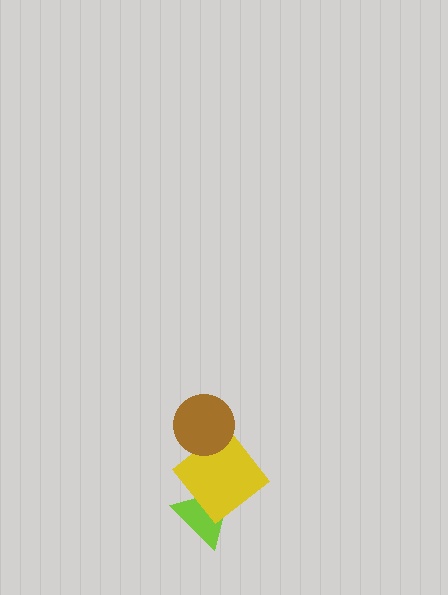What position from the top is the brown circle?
The brown circle is 1st from the top.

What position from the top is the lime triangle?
The lime triangle is 3rd from the top.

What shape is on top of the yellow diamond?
The brown circle is on top of the yellow diamond.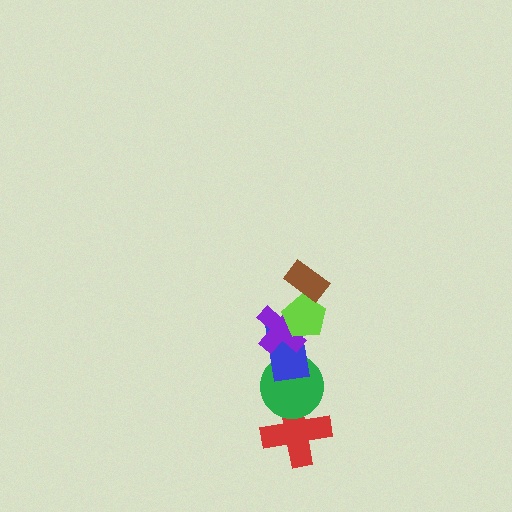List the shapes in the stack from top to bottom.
From top to bottom: the brown rectangle, the lime pentagon, the purple cross, the blue rectangle, the green circle, the red cross.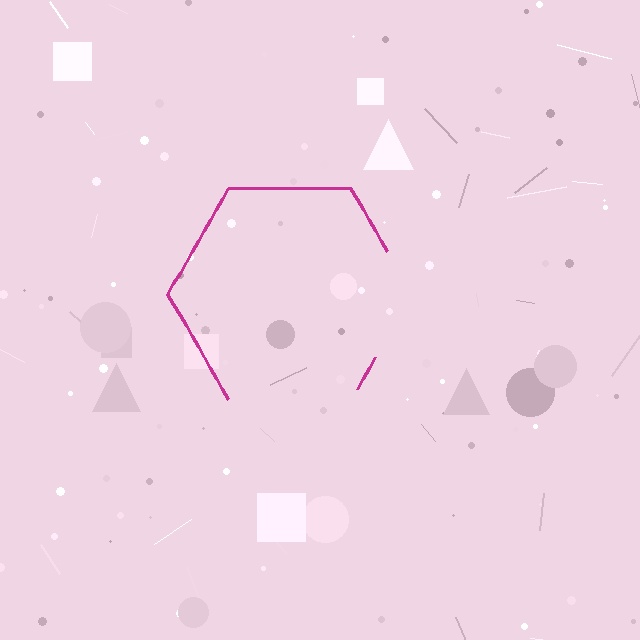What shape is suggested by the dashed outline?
The dashed outline suggests a hexagon.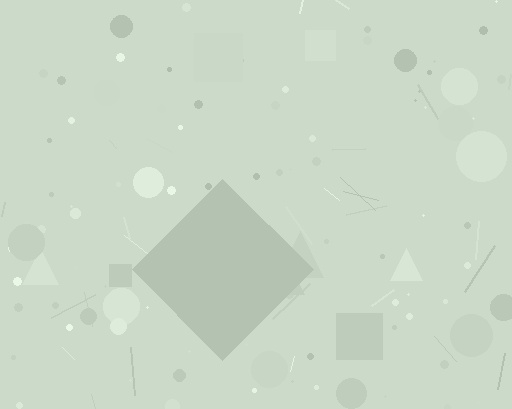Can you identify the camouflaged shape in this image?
The camouflaged shape is a diamond.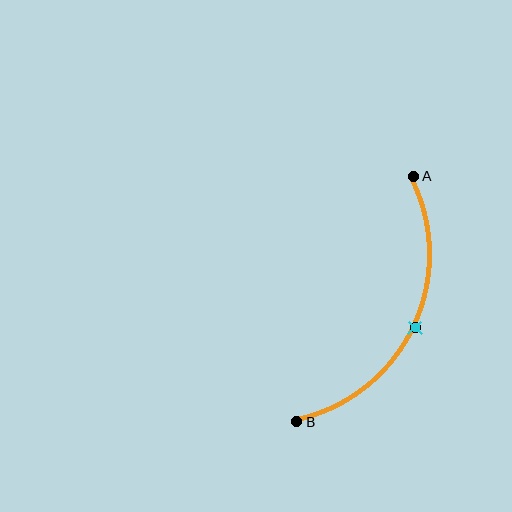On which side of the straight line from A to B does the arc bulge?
The arc bulges to the right of the straight line connecting A and B.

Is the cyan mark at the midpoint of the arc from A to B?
Yes. The cyan mark lies on the arc at equal arc-length from both A and B — it is the arc midpoint.